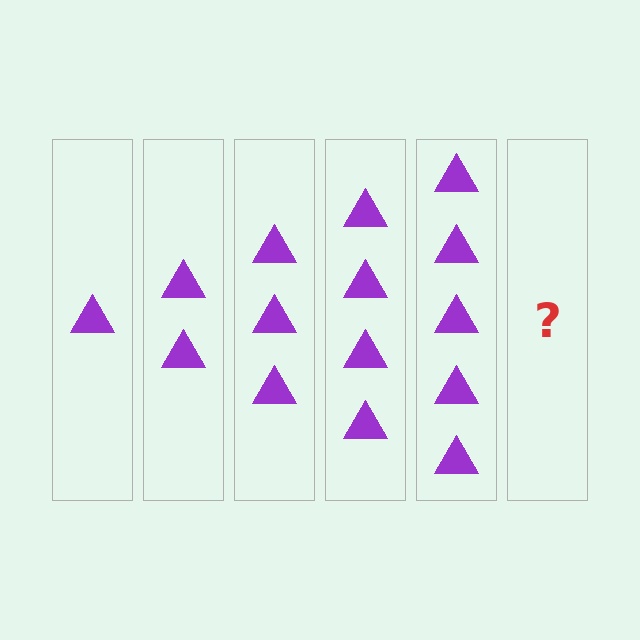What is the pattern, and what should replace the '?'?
The pattern is that each step adds one more triangle. The '?' should be 6 triangles.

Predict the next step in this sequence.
The next step is 6 triangles.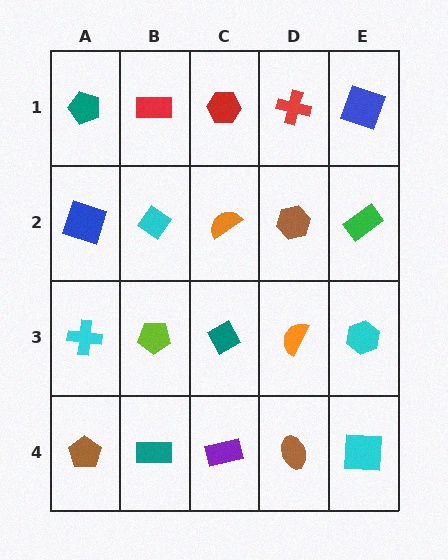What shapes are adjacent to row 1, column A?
A blue square (row 2, column A), a red rectangle (row 1, column B).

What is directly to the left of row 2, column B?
A blue square.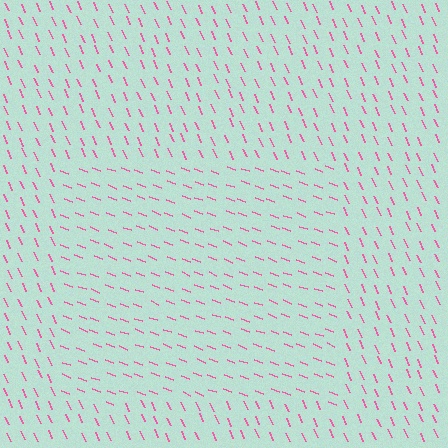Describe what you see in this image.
The image is filled with small pink line segments. A rectangle region in the image has lines oriented differently from the surrounding lines, creating a visible texture boundary.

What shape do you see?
I see a rectangle.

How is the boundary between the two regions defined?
The boundary is defined purely by a change in line orientation (approximately 45 degrees difference). All lines are the same color and thickness.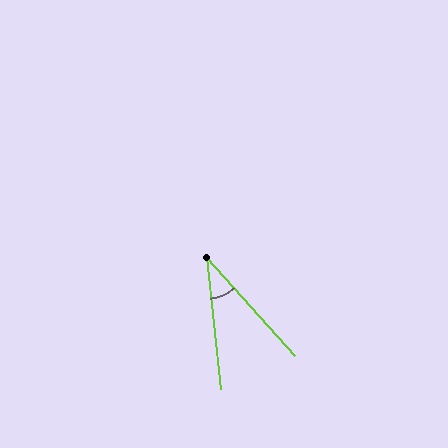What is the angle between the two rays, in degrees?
Approximately 36 degrees.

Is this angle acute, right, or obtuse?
It is acute.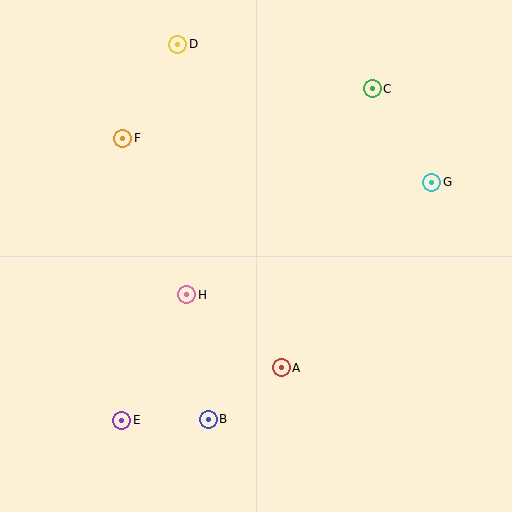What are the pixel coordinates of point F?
Point F is at (123, 138).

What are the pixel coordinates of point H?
Point H is at (187, 295).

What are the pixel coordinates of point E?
Point E is at (122, 420).